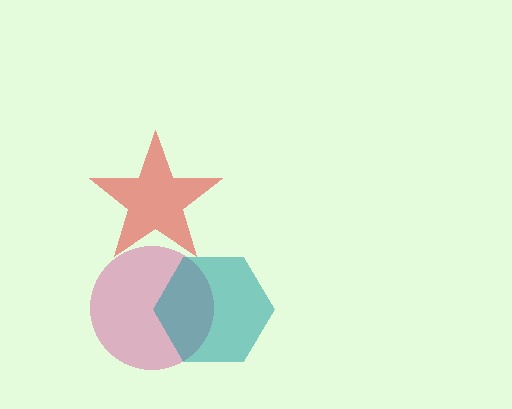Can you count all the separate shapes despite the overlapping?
Yes, there are 3 separate shapes.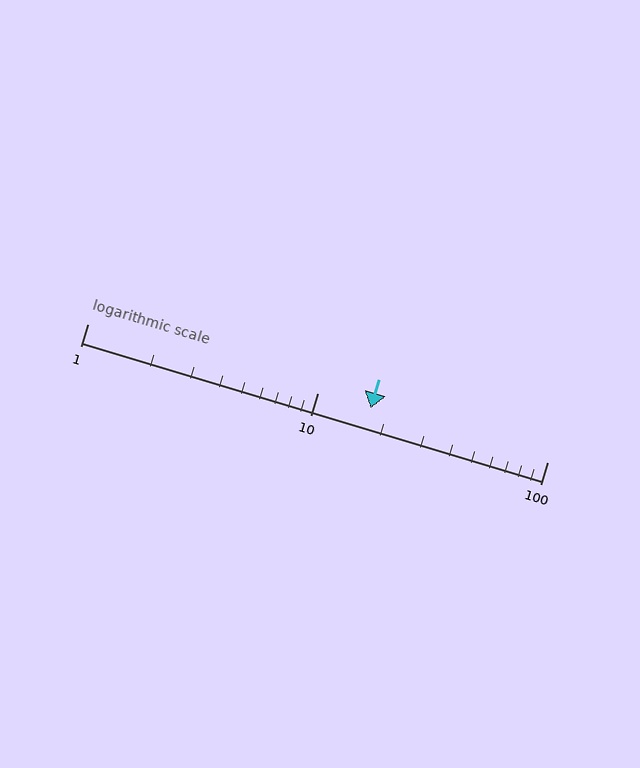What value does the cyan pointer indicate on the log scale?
The pointer indicates approximately 17.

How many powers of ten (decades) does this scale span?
The scale spans 2 decades, from 1 to 100.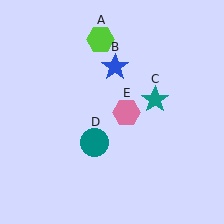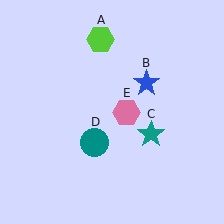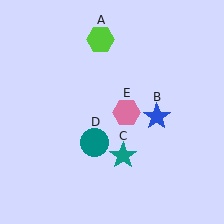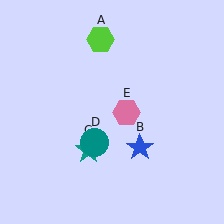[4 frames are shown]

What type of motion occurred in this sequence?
The blue star (object B), teal star (object C) rotated clockwise around the center of the scene.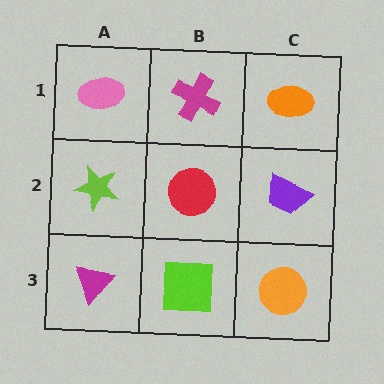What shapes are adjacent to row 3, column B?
A red circle (row 2, column B), a magenta triangle (row 3, column A), an orange circle (row 3, column C).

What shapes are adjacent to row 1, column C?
A purple trapezoid (row 2, column C), a magenta cross (row 1, column B).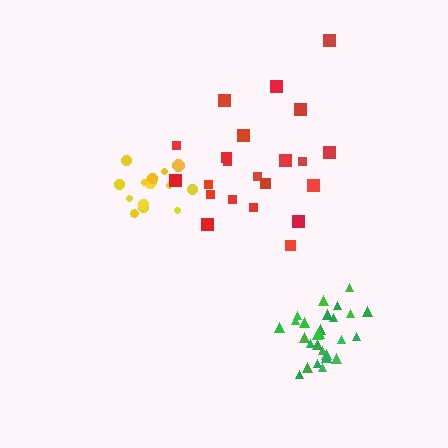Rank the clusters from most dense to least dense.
green, yellow, red.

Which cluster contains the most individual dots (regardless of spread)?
Green (27).